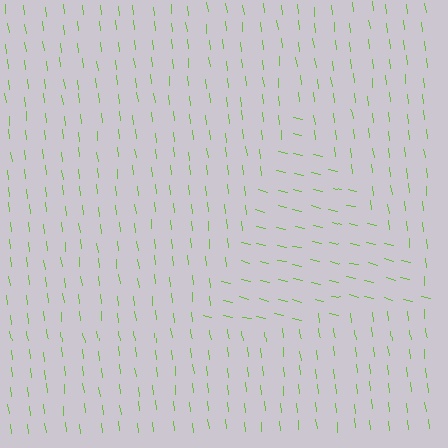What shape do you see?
I see a triangle.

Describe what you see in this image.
The image is filled with small lime line segments. A triangle region in the image has lines oriented differently from the surrounding lines, creating a visible texture boundary.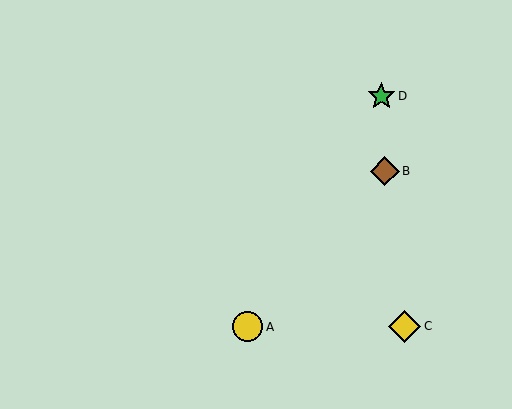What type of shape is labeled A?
Shape A is a yellow circle.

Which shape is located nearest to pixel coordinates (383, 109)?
The green star (labeled D) at (381, 96) is nearest to that location.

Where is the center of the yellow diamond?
The center of the yellow diamond is at (405, 326).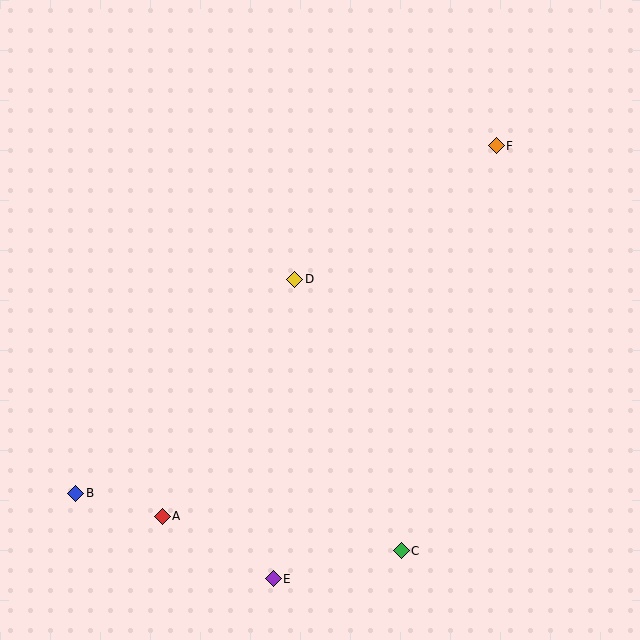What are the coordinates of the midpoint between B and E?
The midpoint between B and E is at (174, 536).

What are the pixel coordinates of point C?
Point C is at (401, 551).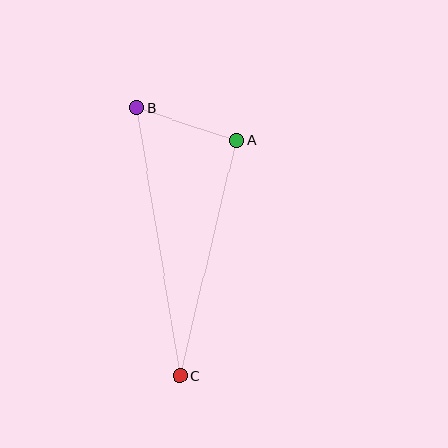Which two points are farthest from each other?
Points B and C are farthest from each other.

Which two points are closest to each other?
Points A and B are closest to each other.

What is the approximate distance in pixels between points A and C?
The distance between A and C is approximately 242 pixels.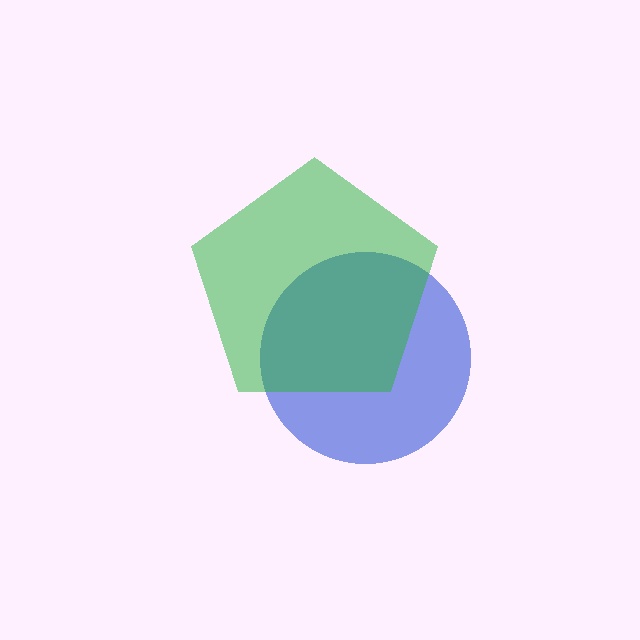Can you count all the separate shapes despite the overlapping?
Yes, there are 2 separate shapes.